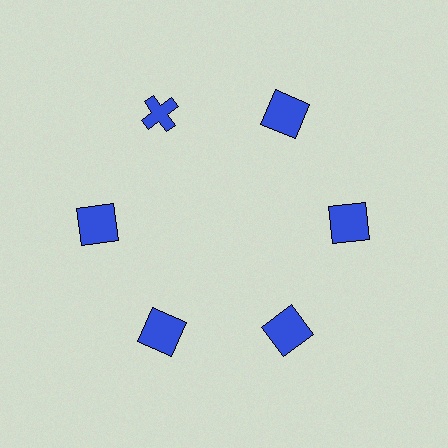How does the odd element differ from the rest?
It has a different shape: cross instead of square.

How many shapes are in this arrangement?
There are 6 shapes arranged in a ring pattern.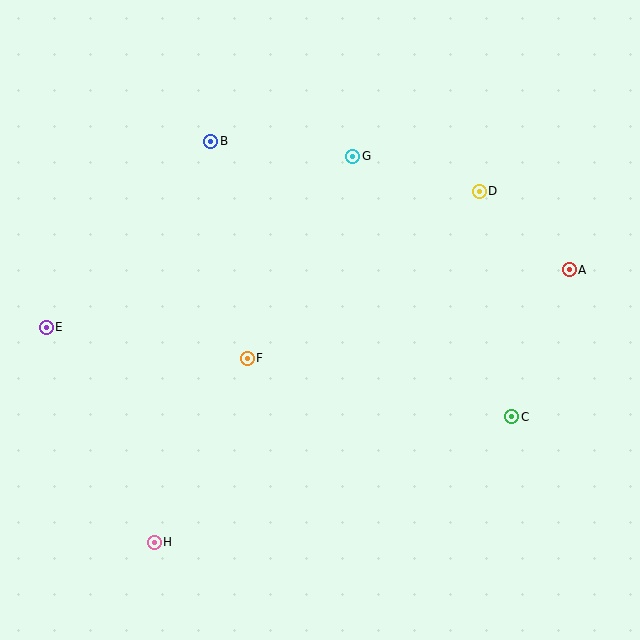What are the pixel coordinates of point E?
Point E is at (46, 327).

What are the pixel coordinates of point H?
Point H is at (154, 542).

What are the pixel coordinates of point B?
Point B is at (211, 141).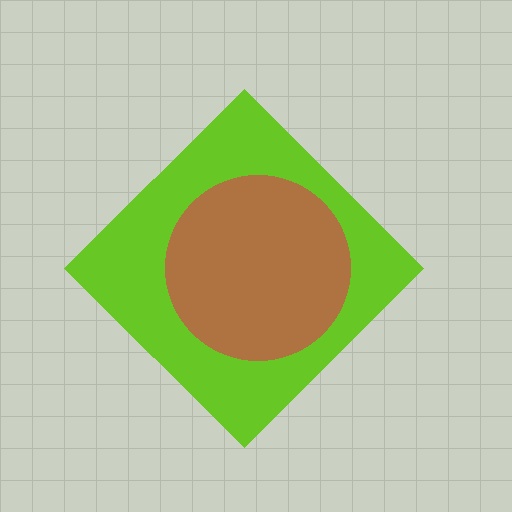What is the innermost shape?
The brown circle.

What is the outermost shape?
The lime diamond.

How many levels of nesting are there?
2.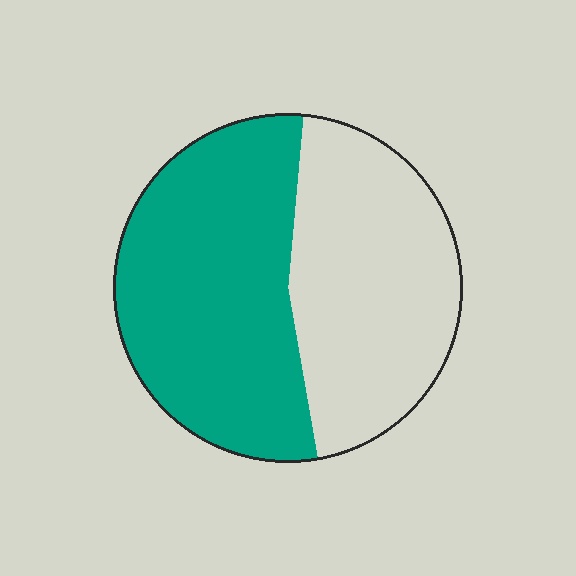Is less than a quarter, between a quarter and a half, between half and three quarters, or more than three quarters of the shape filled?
Between half and three quarters.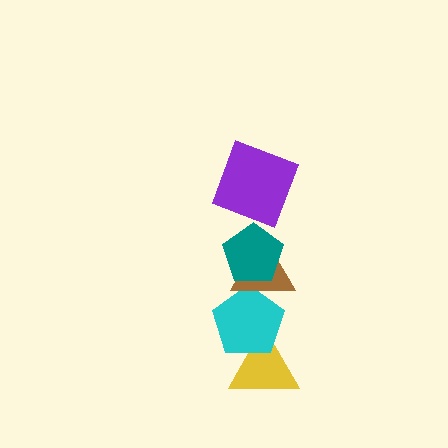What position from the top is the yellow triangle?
The yellow triangle is 5th from the top.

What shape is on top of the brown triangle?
The teal pentagon is on top of the brown triangle.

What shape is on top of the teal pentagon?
The purple square is on top of the teal pentagon.